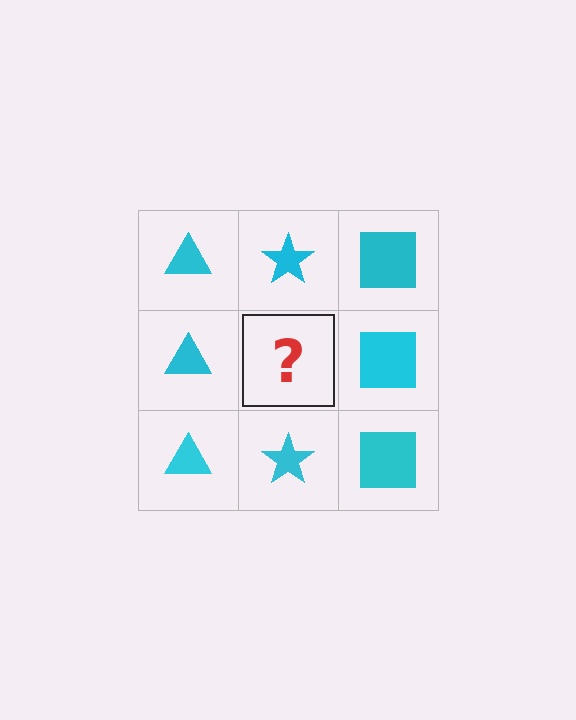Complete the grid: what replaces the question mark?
The question mark should be replaced with a cyan star.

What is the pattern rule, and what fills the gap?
The rule is that each column has a consistent shape. The gap should be filled with a cyan star.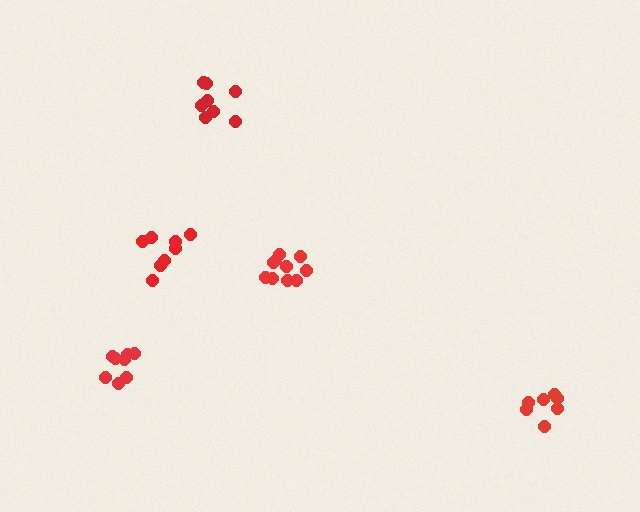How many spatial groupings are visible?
There are 5 spatial groupings.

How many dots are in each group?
Group 1: 7 dots, Group 2: 8 dots, Group 3: 8 dots, Group 4: 10 dots, Group 5: 8 dots (41 total).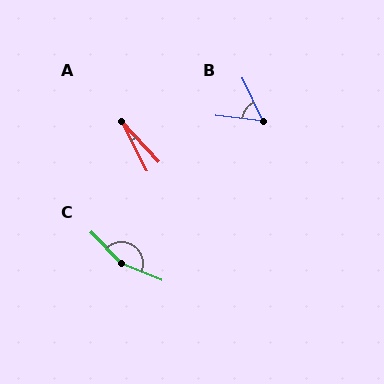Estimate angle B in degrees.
Approximately 58 degrees.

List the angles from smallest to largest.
A (16°), B (58°), C (156°).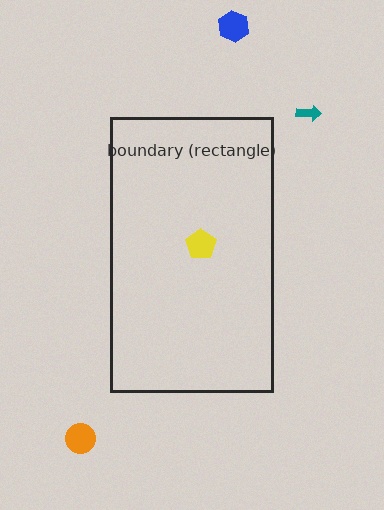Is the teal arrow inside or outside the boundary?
Outside.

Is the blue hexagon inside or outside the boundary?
Outside.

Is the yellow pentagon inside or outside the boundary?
Inside.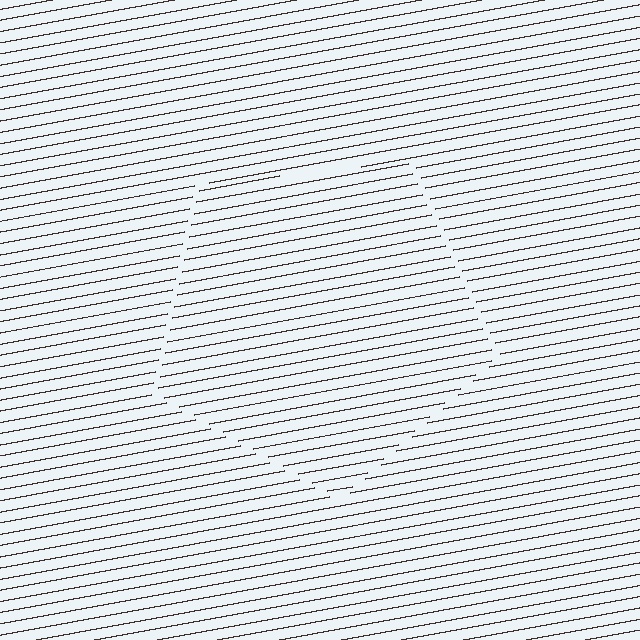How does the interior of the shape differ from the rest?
The interior of the shape contains the same grating, shifted by half a period — the contour is defined by the phase discontinuity where line-ends from the inner and outer gratings abut.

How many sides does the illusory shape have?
5 sides — the line-ends trace a pentagon.